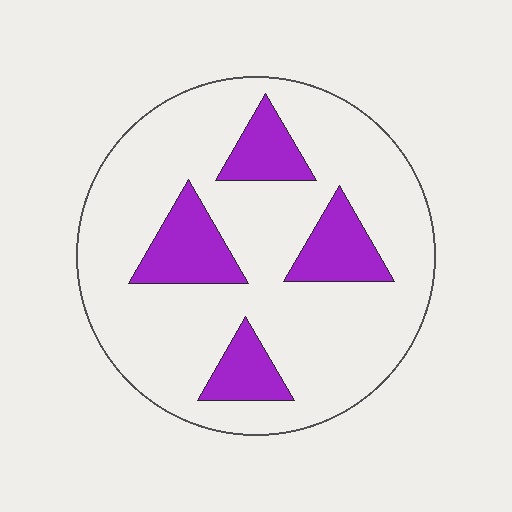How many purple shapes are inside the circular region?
4.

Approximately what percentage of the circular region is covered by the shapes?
Approximately 20%.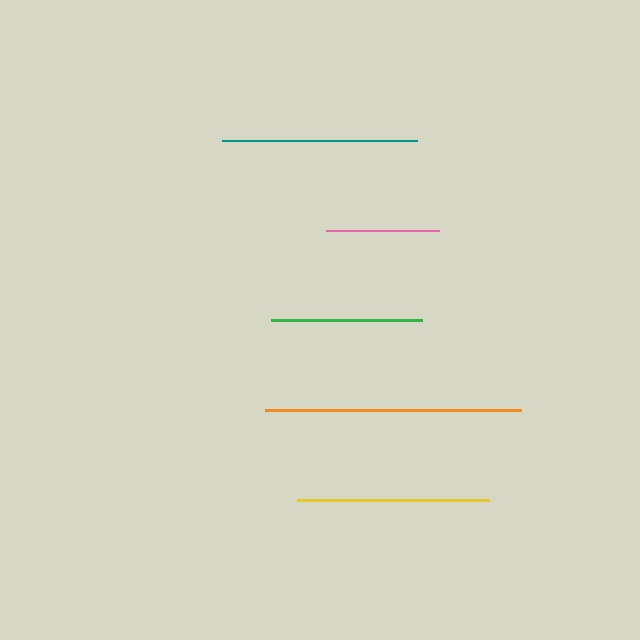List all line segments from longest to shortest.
From longest to shortest: orange, teal, yellow, green, pink.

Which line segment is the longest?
The orange line is the longest at approximately 256 pixels.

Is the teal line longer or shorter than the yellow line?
The teal line is longer than the yellow line.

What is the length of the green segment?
The green segment is approximately 151 pixels long.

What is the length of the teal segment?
The teal segment is approximately 195 pixels long.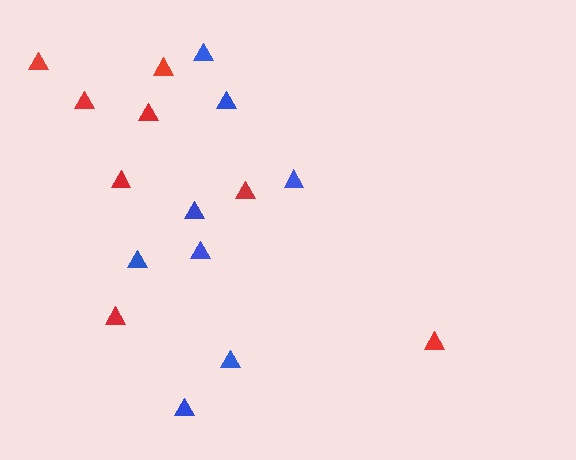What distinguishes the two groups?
There are 2 groups: one group of red triangles (8) and one group of blue triangles (8).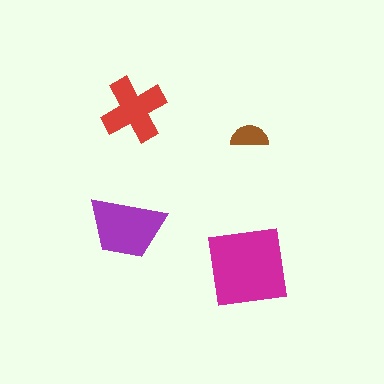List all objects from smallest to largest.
The brown semicircle, the red cross, the purple trapezoid, the magenta square.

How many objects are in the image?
There are 4 objects in the image.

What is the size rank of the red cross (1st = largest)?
3rd.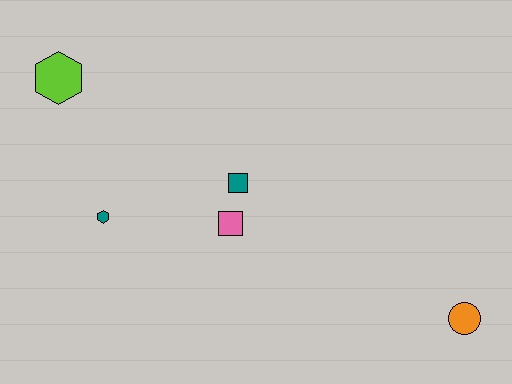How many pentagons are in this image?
There are no pentagons.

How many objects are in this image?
There are 5 objects.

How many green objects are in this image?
There are no green objects.